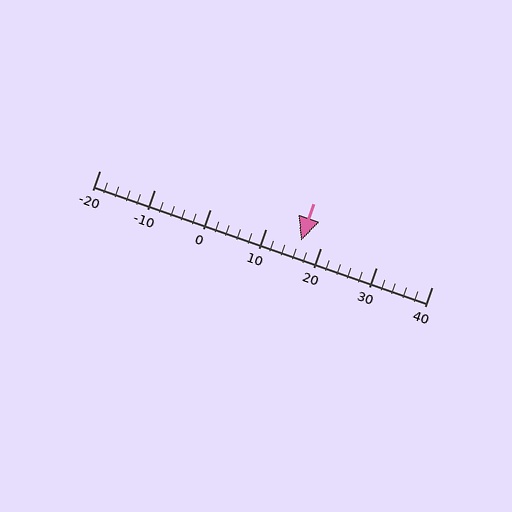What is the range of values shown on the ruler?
The ruler shows values from -20 to 40.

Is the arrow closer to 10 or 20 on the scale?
The arrow is closer to 20.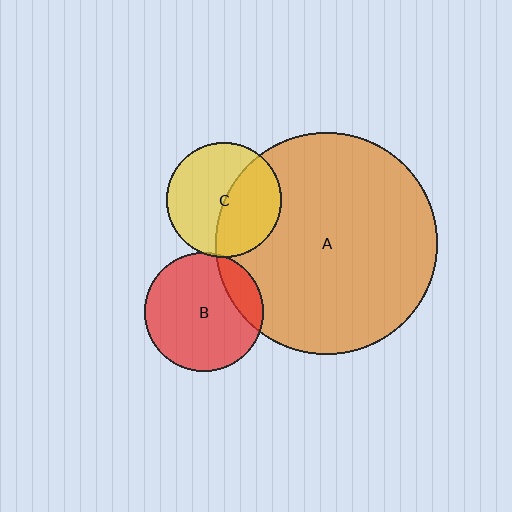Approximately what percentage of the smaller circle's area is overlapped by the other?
Approximately 5%.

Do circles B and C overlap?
Yes.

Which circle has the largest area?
Circle A (orange).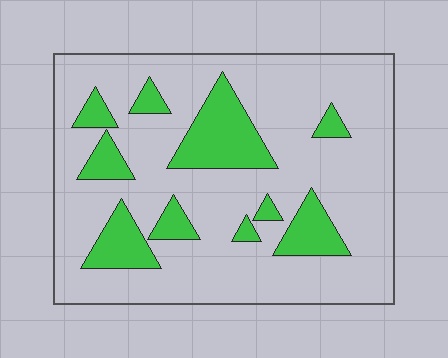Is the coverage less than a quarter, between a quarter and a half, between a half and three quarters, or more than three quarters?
Less than a quarter.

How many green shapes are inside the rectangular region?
10.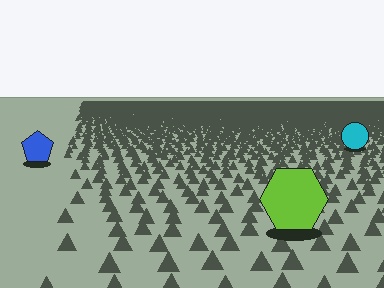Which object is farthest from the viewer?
The cyan circle is farthest from the viewer. It appears smaller and the ground texture around it is denser.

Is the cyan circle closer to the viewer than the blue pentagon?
No. The blue pentagon is closer — you can tell from the texture gradient: the ground texture is coarser near it.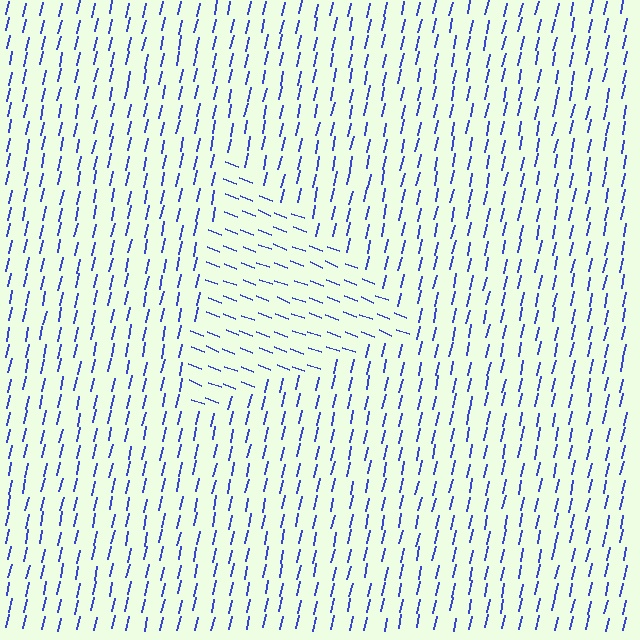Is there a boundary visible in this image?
Yes, there is a texture boundary formed by a change in line orientation.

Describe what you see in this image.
The image is filled with small blue line segments. A triangle region in the image has lines oriented differently from the surrounding lines, creating a visible texture boundary.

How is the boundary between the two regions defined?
The boundary is defined purely by a change in line orientation (approximately 81 degrees difference). All lines are the same color and thickness.